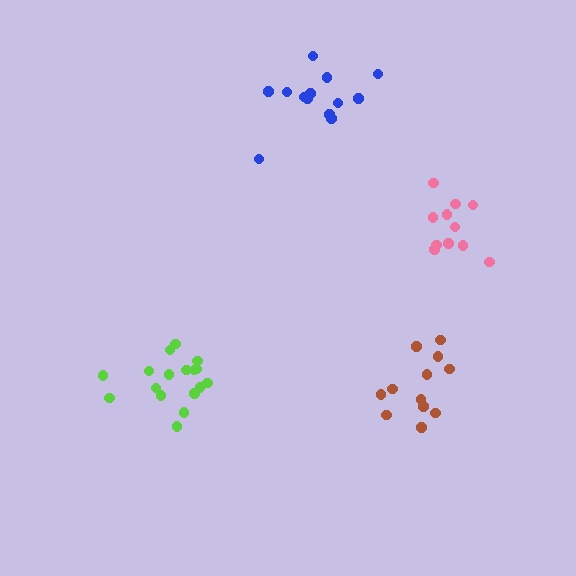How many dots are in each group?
Group 1: 13 dots, Group 2: 17 dots, Group 3: 12 dots, Group 4: 11 dots (53 total).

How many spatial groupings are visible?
There are 4 spatial groupings.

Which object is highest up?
The blue cluster is topmost.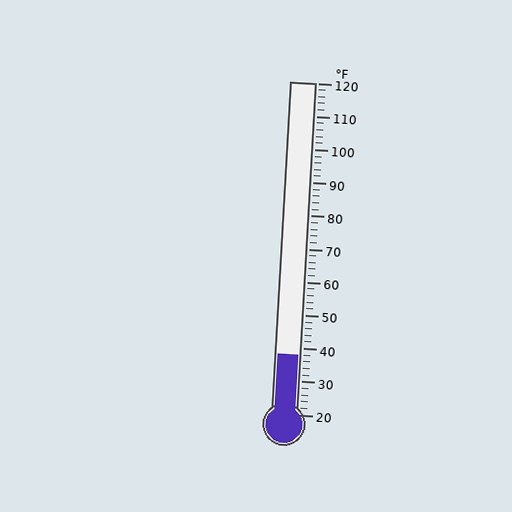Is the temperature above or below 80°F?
The temperature is below 80°F.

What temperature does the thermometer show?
The thermometer shows approximately 38°F.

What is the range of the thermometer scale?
The thermometer scale ranges from 20°F to 120°F.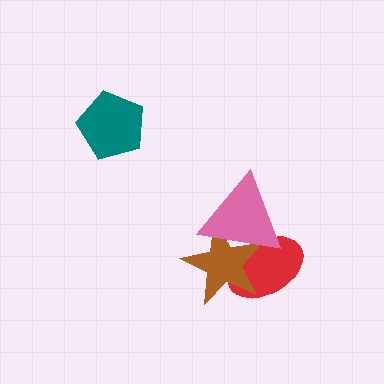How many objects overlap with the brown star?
2 objects overlap with the brown star.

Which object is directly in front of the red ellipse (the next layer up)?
The brown star is directly in front of the red ellipse.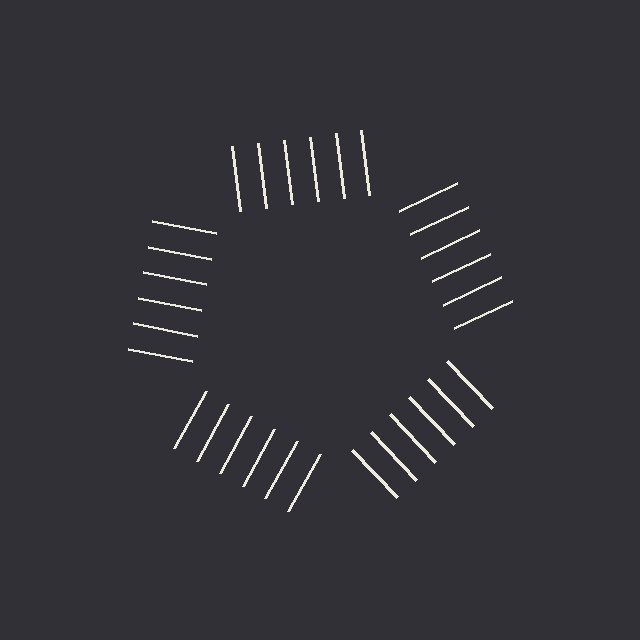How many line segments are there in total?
30 — 6 along each of the 5 edges.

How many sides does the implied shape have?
5 sides — the line-ends trace a pentagon.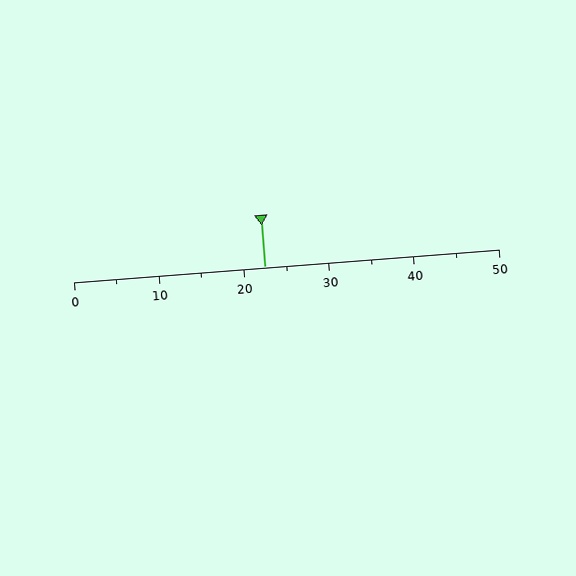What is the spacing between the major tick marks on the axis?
The major ticks are spaced 10 apart.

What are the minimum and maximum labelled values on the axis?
The axis runs from 0 to 50.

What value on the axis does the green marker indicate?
The marker indicates approximately 22.5.